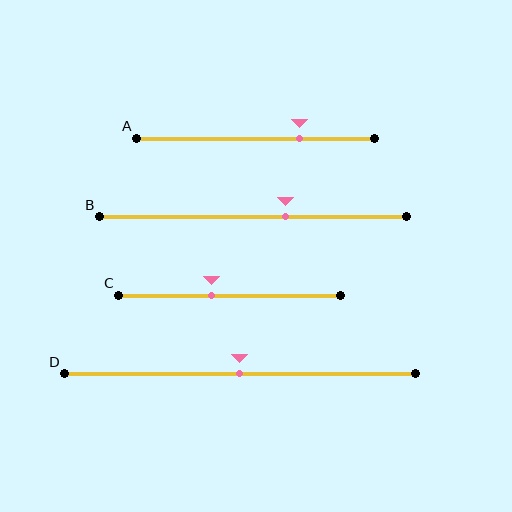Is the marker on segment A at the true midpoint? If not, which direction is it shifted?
No, the marker on segment A is shifted to the right by about 19% of the segment length.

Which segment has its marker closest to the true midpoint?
Segment D has its marker closest to the true midpoint.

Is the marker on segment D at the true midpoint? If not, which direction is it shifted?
Yes, the marker on segment D is at the true midpoint.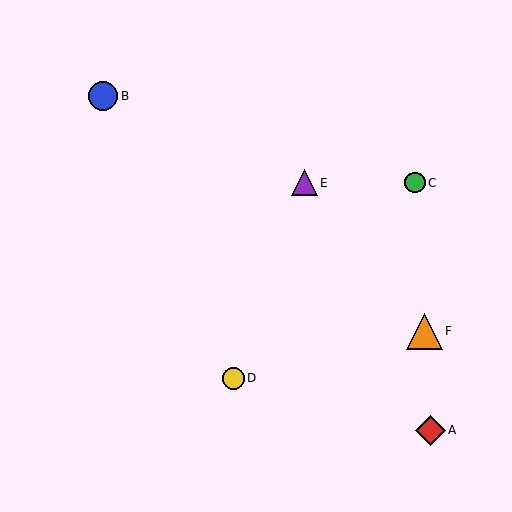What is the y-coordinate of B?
Object B is at y≈96.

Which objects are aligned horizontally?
Objects C, E are aligned horizontally.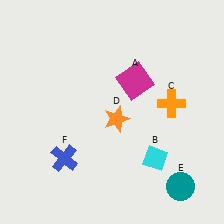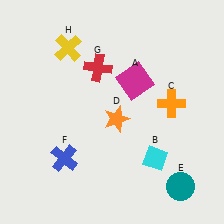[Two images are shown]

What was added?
A red cross (G), a yellow cross (H) were added in Image 2.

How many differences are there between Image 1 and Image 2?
There are 2 differences between the two images.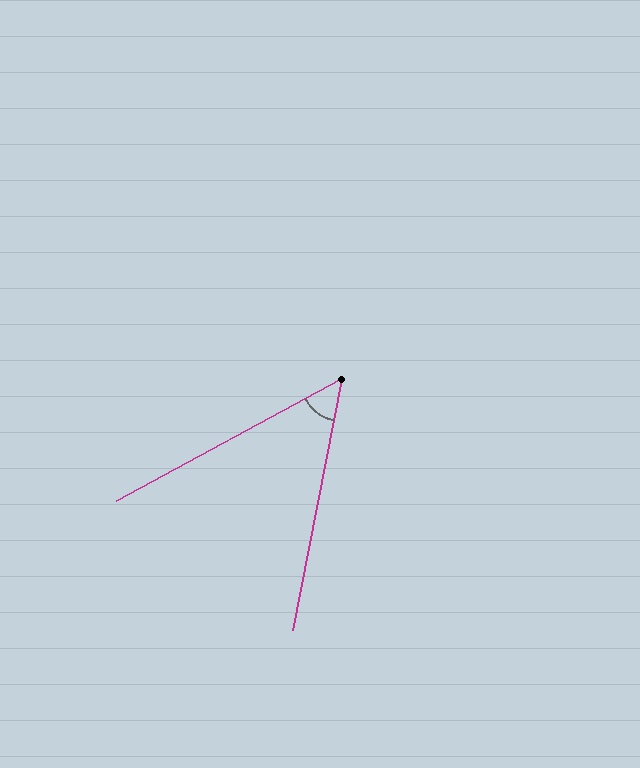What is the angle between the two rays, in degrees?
Approximately 51 degrees.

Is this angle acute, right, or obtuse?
It is acute.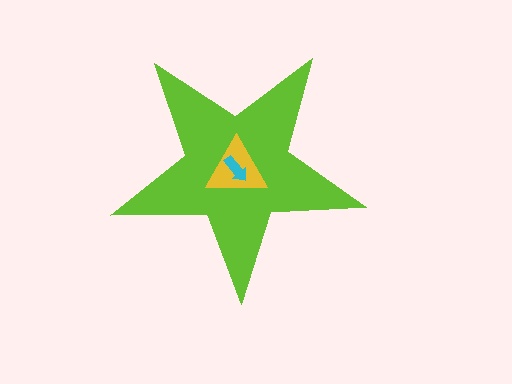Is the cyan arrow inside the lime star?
Yes.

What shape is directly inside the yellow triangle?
The cyan arrow.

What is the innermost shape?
The cyan arrow.